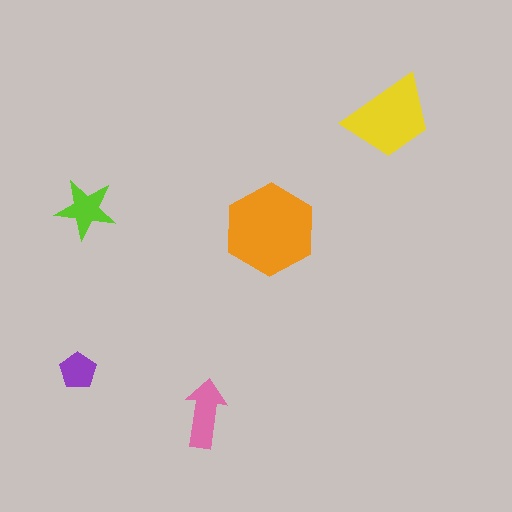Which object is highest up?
The yellow trapezoid is topmost.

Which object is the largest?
The orange hexagon.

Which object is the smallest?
The purple pentagon.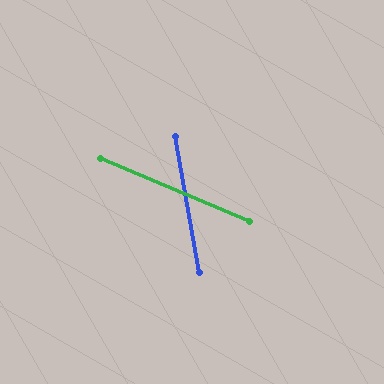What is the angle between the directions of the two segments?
Approximately 57 degrees.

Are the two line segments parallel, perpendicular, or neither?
Neither parallel nor perpendicular — they differ by about 57°.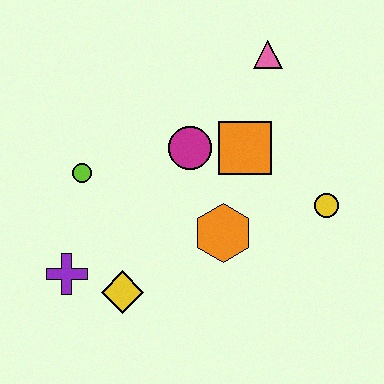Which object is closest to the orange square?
The magenta circle is closest to the orange square.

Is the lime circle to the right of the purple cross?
Yes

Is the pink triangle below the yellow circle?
No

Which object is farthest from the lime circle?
The yellow circle is farthest from the lime circle.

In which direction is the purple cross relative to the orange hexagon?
The purple cross is to the left of the orange hexagon.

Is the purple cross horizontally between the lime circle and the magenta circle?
No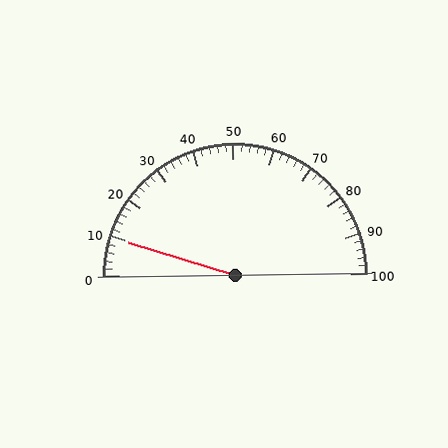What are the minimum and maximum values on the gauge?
The gauge ranges from 0 to 100.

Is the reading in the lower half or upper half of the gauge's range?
The reading is in the lower half of the range (0 to 100).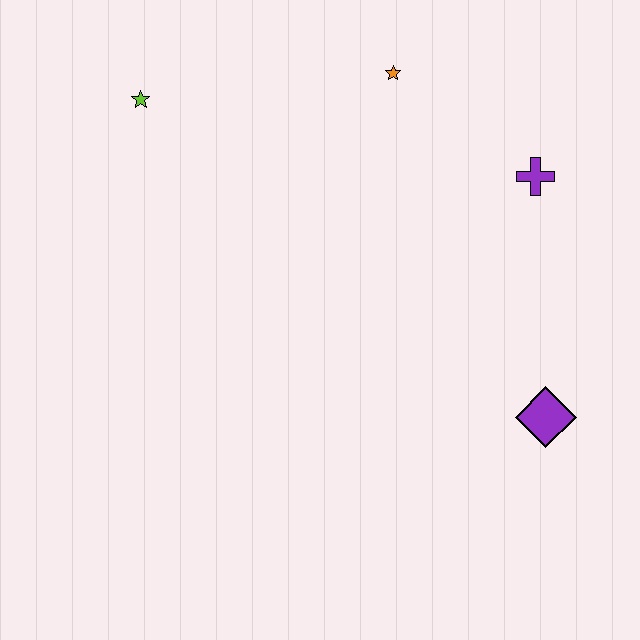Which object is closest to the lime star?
The orange star is closest to the lime star.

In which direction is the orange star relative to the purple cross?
The orange star is to the left of the purple cross.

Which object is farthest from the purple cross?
The lime star is farthest from the purple cross.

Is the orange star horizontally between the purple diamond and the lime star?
Yes